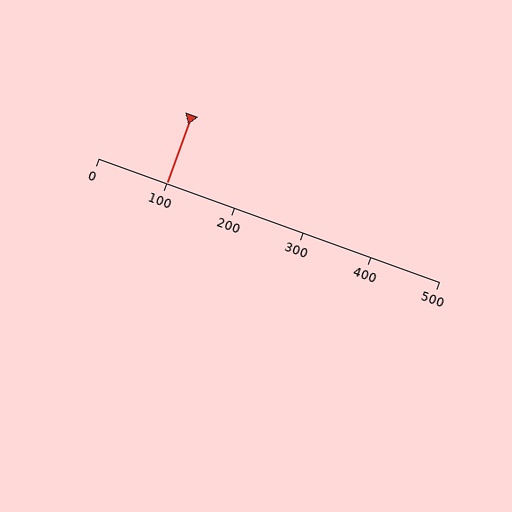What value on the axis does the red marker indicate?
The marker indicates approximately 100.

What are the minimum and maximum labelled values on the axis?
The axis runs from 0 to 500.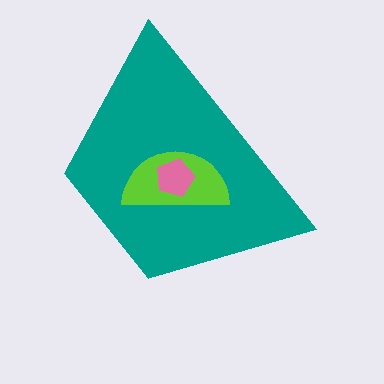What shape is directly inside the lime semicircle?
The pink pentagon.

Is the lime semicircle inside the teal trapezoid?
Yes.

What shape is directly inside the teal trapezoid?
The lime semicircle.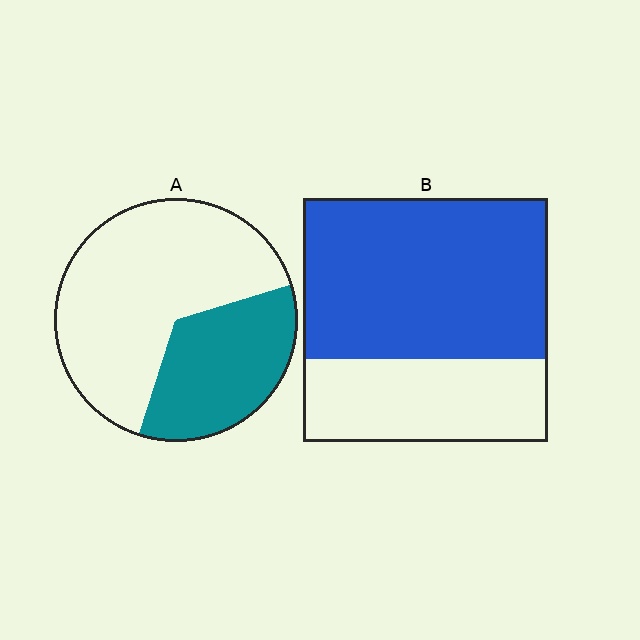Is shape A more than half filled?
No.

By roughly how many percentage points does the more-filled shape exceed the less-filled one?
By roughly 30 percentage points (B over A).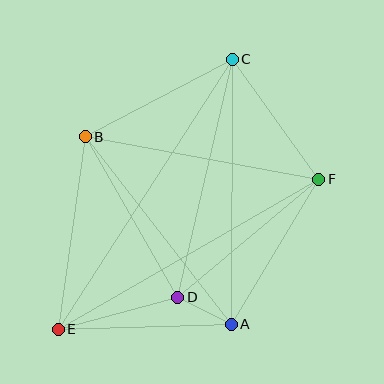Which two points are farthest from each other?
Points C and E are farthest from each other.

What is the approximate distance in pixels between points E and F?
The distance between E and F is approximately 300 pixels.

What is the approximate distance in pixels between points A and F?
The distance between A and F is approximately 169 pixels.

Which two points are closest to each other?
Points A and D are closest to each other.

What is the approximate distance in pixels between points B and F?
The distance between B and F is approximately 237 pixels.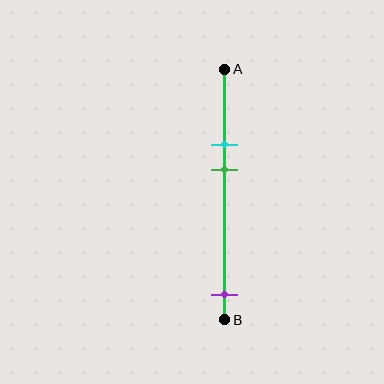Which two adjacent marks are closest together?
The cyan and green marks are the closest adjacent pair.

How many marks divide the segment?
There are 3 marks dividing the segment.